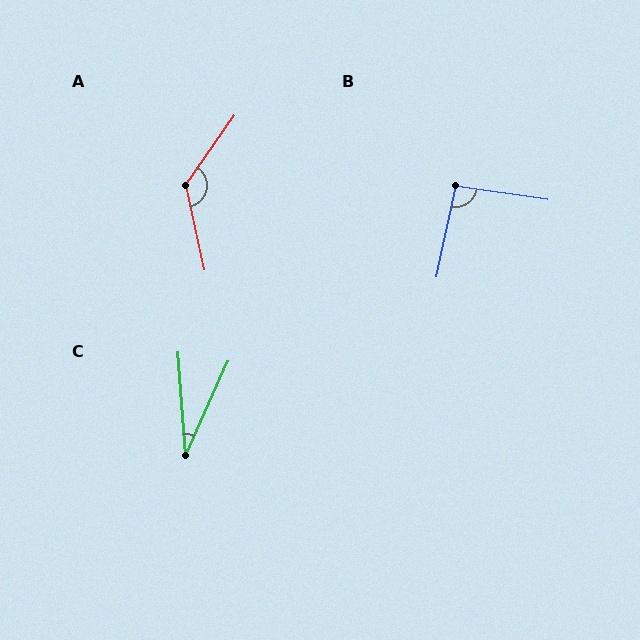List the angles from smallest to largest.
C (29°), B (94°), A (132°).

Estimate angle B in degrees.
Approximately 94 degrees.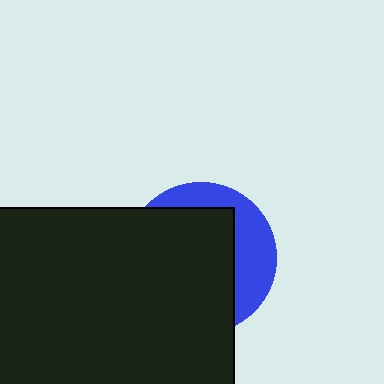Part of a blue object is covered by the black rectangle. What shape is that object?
It is a circle.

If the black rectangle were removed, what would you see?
You would see the complete blue circle.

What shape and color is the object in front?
The object in front is a black rectangle.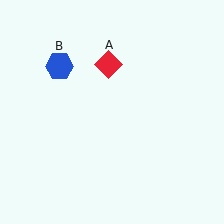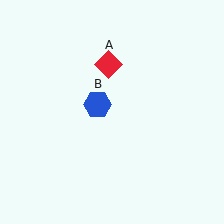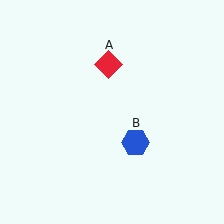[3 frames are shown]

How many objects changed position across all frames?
1 object changed position: blue hexagon (object B).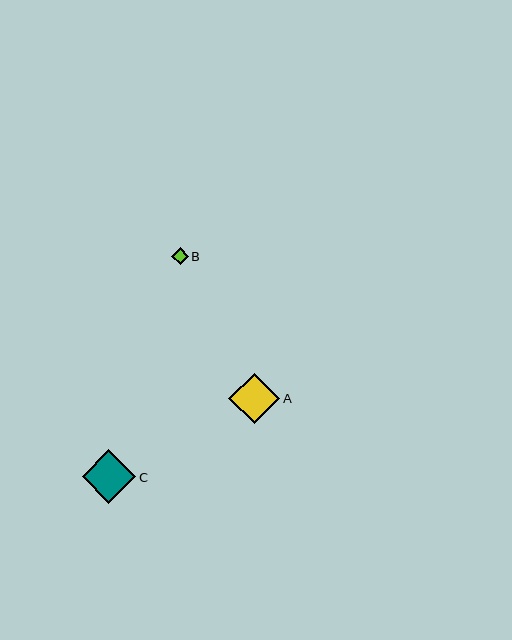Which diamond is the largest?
Diamond C is the largest with a size of approximately 53 pixels.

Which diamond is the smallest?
Diamond B is the smallest with a size of approximately 17 pixels.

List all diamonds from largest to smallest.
From largest to smallest: C, A, B.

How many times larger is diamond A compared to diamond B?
Diamond A is approximately 3.0 times the size of diamond B.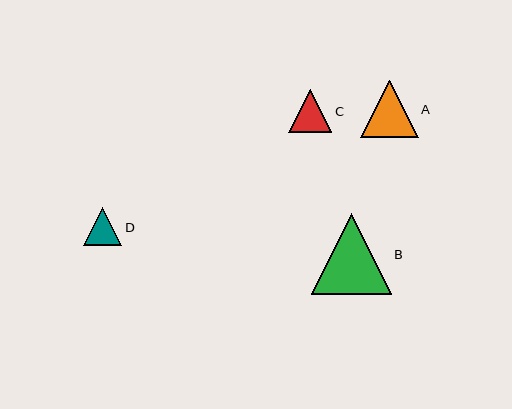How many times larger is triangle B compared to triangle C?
Triangle B is approximately 1.9 times the size of triangle C.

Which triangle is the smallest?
Triangle D is the smallest with a size of approximately 38 pixels.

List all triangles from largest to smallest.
From largest to smallest: B, A, C, D.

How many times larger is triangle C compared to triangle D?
Triangle C is approximately 1.1 times the size of triangle D.